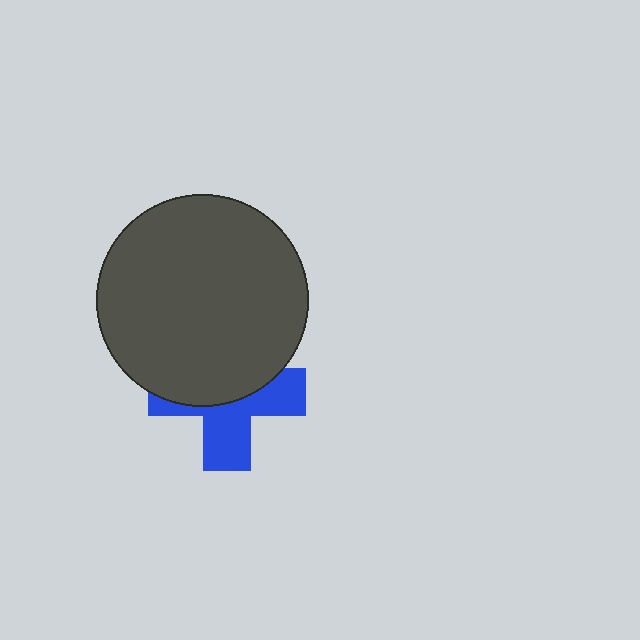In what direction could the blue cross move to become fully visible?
The blue cross could move down. That would shift it out from behind the dark gray circle entirely.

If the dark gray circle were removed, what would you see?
You would see the complete blue cross.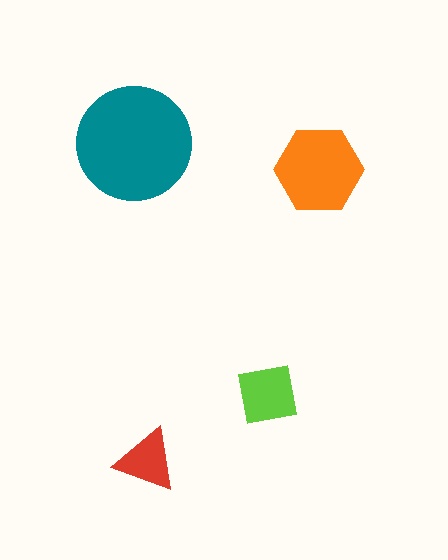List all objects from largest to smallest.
The teal circle, the orange hexagon, the lime square, the red triangle.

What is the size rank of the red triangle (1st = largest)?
4th.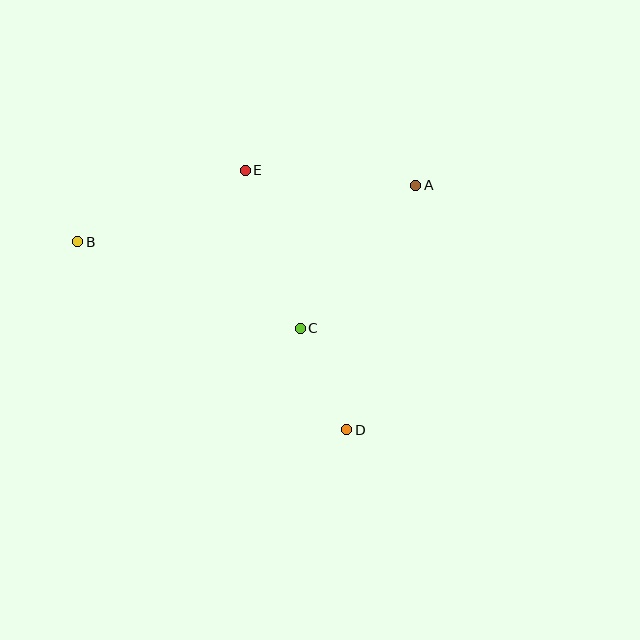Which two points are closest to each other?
Points C and D are closest to each other.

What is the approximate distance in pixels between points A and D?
The distance between A and D is approximately 254 pixels.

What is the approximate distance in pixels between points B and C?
The distance between B and C is approximately 239 pixels.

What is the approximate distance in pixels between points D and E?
The distance between D and E is approximately 278 pixels.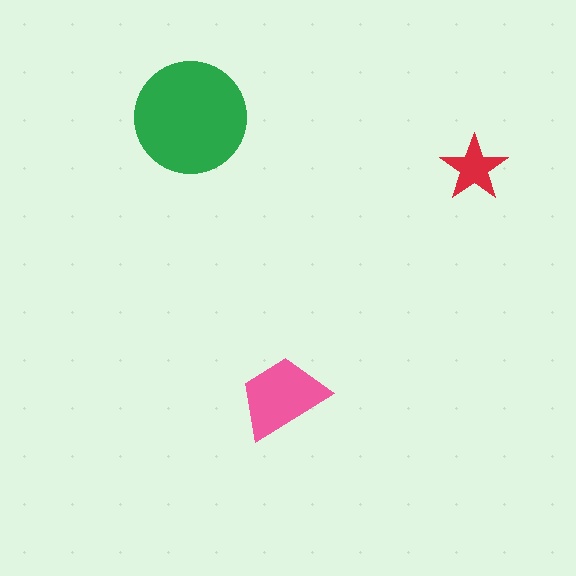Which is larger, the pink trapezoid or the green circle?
The green circle.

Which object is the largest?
The green circle.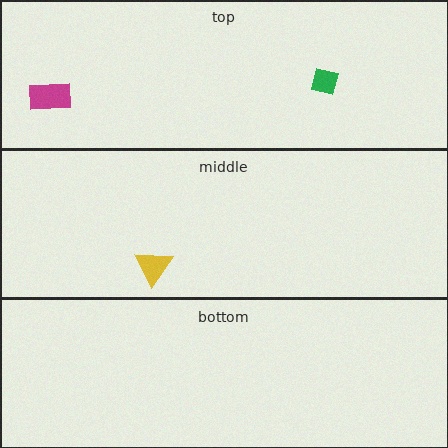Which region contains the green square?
The top region.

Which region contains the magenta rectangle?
The top region.